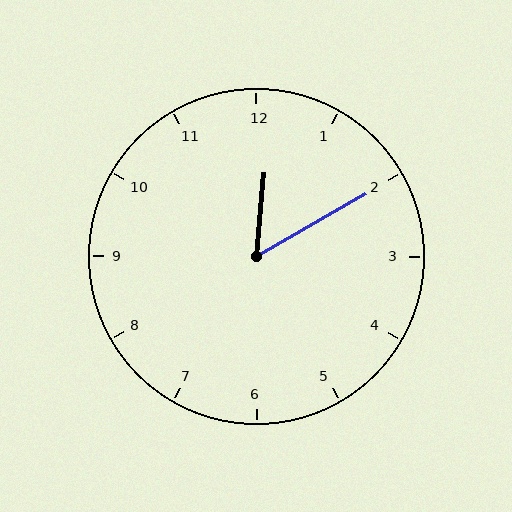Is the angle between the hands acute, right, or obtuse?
It is acute.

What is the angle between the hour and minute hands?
Approximately 55 degrees.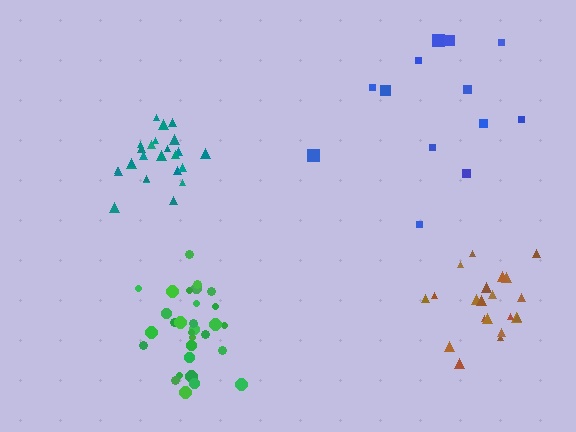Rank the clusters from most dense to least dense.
teal, green, brown, blue.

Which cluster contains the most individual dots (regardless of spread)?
Green (30).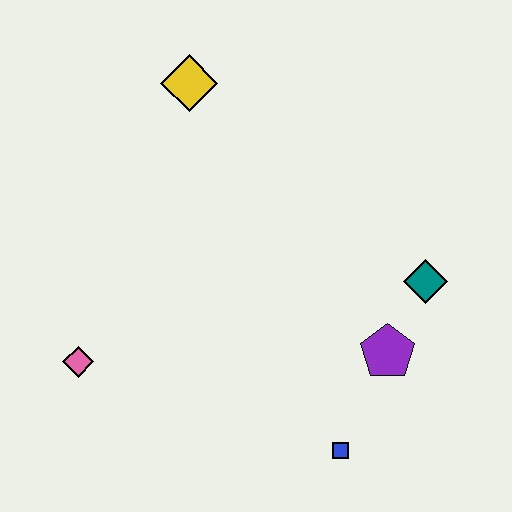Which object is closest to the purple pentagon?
The teal diamond is closest to the purple pentagon.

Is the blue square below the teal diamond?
Yes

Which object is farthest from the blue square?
The yellow diamond is farthest from the blue square.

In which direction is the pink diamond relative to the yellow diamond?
The pink diamond is below the yellow diamond.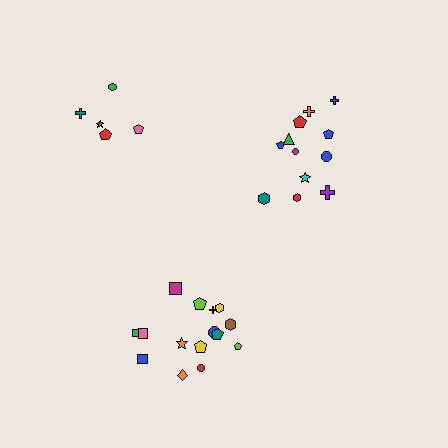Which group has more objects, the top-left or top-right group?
The top-right group.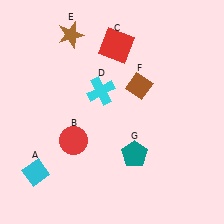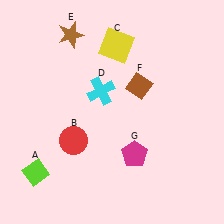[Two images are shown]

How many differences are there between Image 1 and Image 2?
There are 3 differences between the two images.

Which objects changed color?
A changed from cyan to lime. C changed from red to yellow. G changed from teal to magenta.